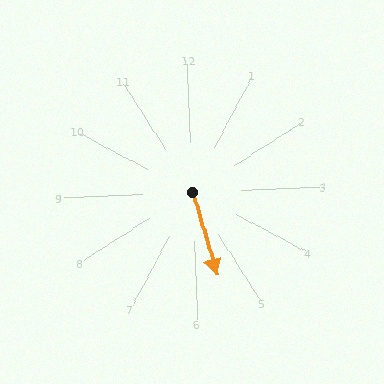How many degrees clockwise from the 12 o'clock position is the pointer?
Approximately 166 degrees.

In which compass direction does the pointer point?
South.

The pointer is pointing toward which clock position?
Roughly 6 o'clock.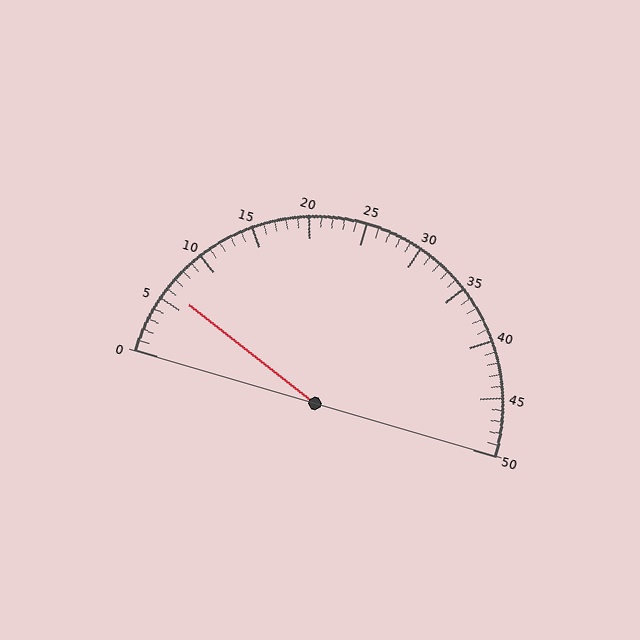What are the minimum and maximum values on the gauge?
The gauge ranges from 0 to 50.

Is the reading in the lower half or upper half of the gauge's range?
The reading is in the lower half of the range (0 to 50).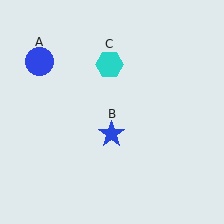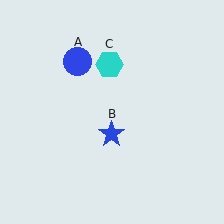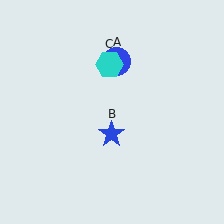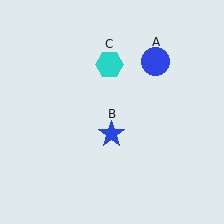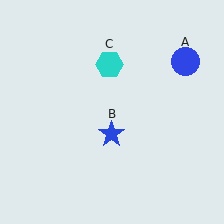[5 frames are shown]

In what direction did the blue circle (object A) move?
The blue circle (object A) moved right.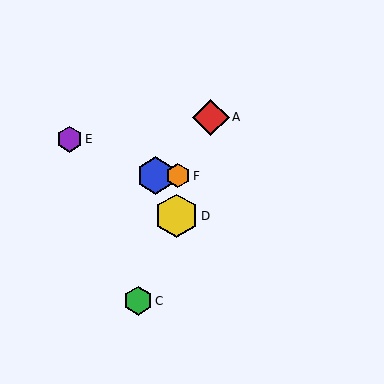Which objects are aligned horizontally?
Objects B, F are aligned horizontally.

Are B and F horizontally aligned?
Yes, both are at y≈176.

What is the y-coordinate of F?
Object F is at y≈176.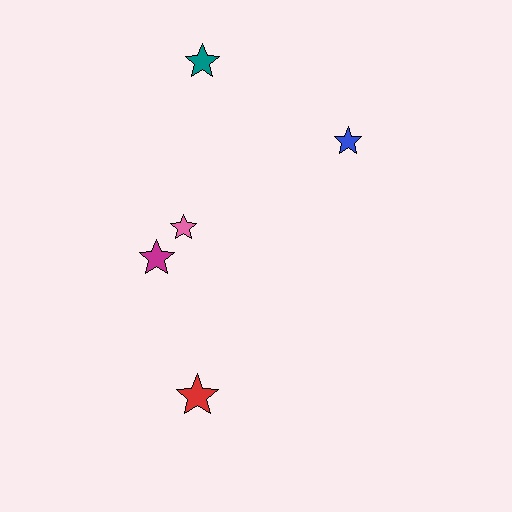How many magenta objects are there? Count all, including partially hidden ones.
There is 1 magenta object.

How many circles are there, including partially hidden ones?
There are no circles.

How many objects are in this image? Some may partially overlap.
There are 5 objects.